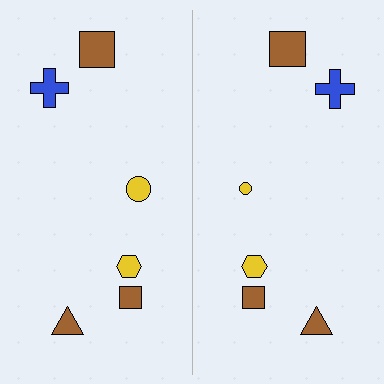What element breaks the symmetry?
The yellow circle on the right side has a different size than its mirror counterpart.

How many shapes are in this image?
There are 12 shapes in this image.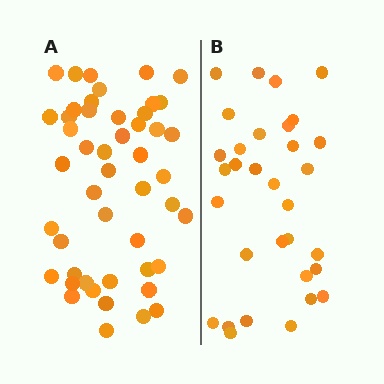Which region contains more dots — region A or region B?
Region A (the left region) has more dots.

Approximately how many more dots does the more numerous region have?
Region A has approximately 15 more dots than region B.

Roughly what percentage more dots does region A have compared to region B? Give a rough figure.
About 50% more.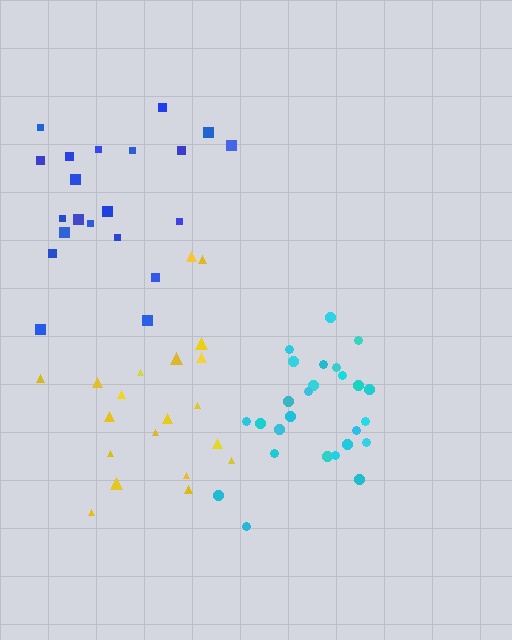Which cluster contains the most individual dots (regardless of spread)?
Cyan (26).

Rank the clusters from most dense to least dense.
cyan, yellow, blue.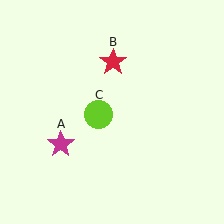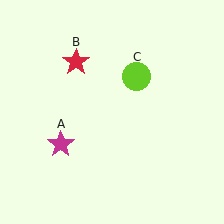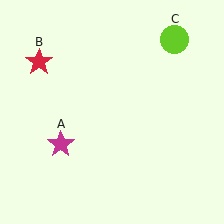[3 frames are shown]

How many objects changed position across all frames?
2 objects changed position: red star (object B), lime circle (object C).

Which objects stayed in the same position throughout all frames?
Magenta star (object A) remained stationary.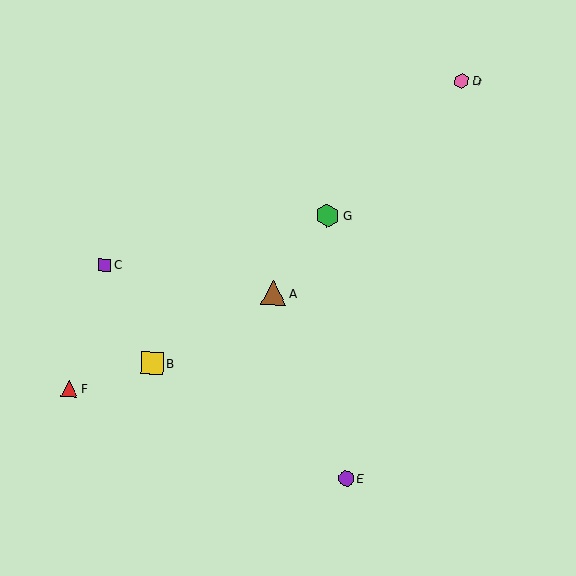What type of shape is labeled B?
Shape B is a yellow square.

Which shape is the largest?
The brown triangle (labeled A) is the largest.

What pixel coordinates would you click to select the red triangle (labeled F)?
Click at (70, 389) to select the red triangle F.